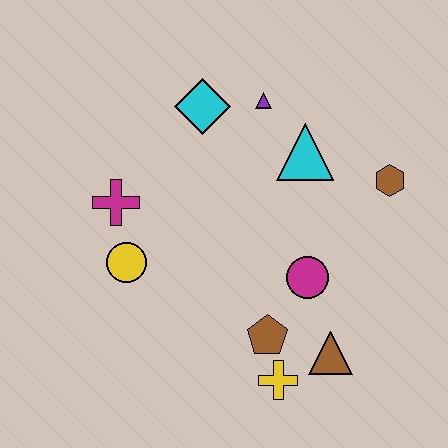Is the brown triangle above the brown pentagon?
No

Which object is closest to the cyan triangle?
The purple triangle is closest to the cyan triangle.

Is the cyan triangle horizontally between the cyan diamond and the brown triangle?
Yes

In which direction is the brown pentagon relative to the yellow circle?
The brown pentagon is to the right of the yellow circle.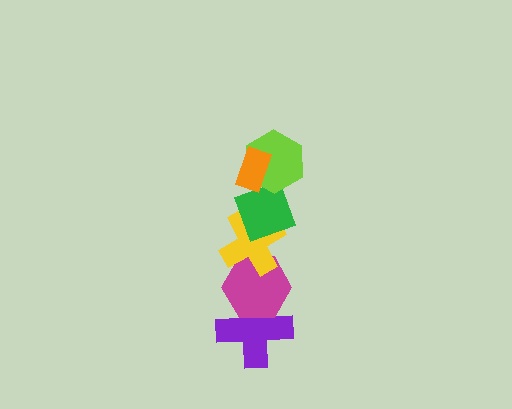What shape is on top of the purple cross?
The magenta hexagon is on top of the purple cross.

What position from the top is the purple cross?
The purple cross is 6th from the top.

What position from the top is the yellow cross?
The yellow cross is 4th from the top.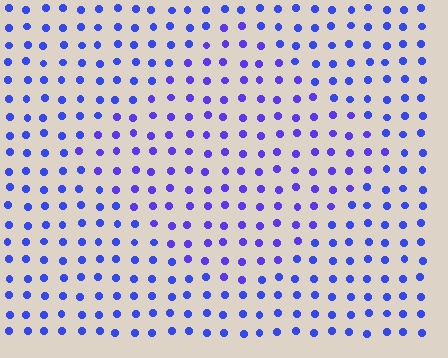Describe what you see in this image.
The image is filled with small blue elements in a uniform arrangement. A diamond-shaped region is visible where the elements are tinted to a slightly different hue, forming a subtle color boundary.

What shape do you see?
I see a diamond.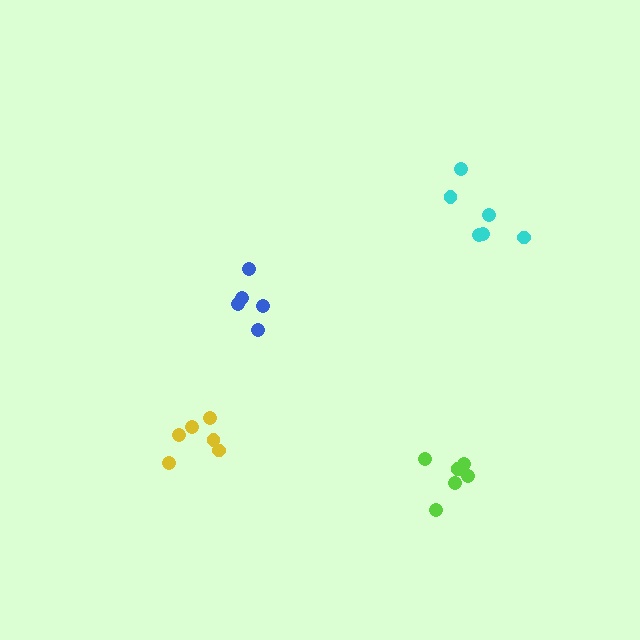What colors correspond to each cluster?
The clusters are colored: lime, cyan, yellow, blue.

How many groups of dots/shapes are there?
There are 4 groups.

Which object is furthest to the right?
The cyan cluster is rightmost.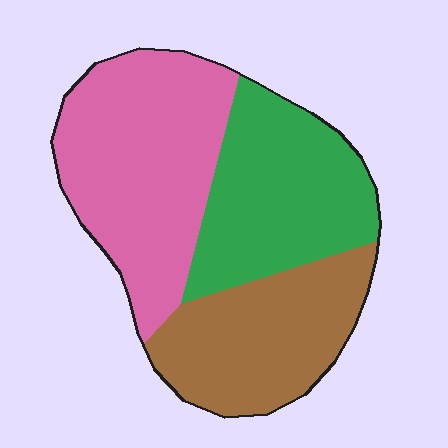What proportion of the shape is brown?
Brown takes up between a quarter and a half of the shape.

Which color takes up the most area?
Pink, at roughly 40%.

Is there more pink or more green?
Pink.